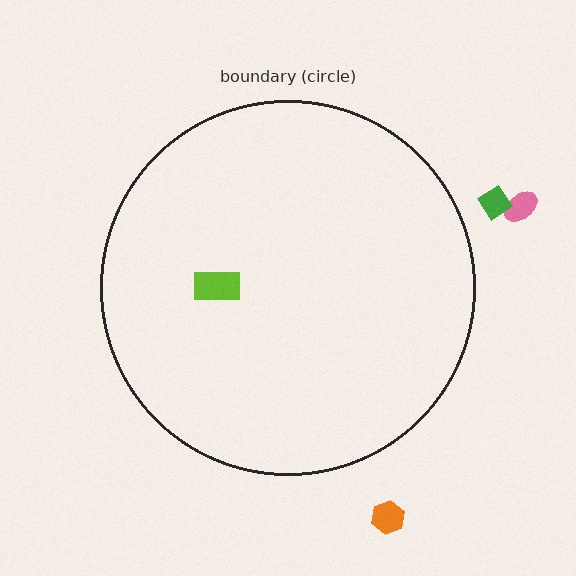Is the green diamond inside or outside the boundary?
Outside.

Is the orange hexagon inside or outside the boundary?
Outside.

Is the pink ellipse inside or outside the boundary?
Outside.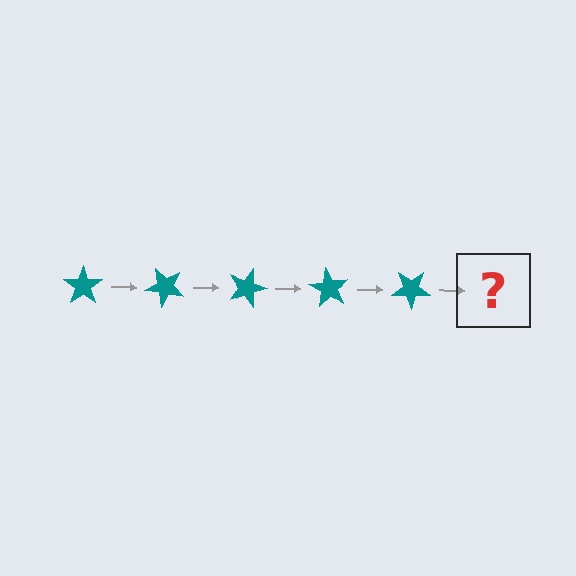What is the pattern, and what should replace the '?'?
The pattern is that the star rotates 45 degrees each step. The '?' should be a teal star rotated 225 degrees.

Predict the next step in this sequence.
The next step is a teal star rotated 225 degrees.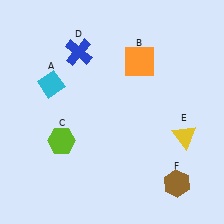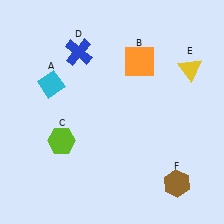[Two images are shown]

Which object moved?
The yellow triangle (E) moved up.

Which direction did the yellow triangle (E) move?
The yellow triangle (E) moved up.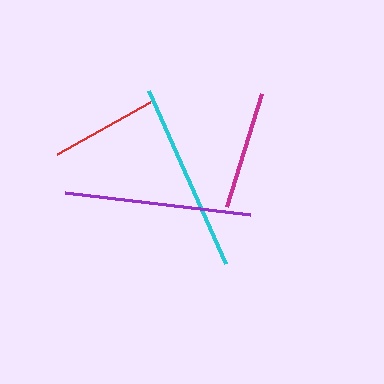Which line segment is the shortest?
The red line is the shortest at approximately 106 pixels.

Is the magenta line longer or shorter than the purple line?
The purple line is longer than the magenta line.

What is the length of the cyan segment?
The cyan segment is approximately 189 pixels long.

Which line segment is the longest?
The cyan line is the longest at approximately 189 pixels.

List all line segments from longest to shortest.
From longest to shortest: cyan, purple, magenta, red.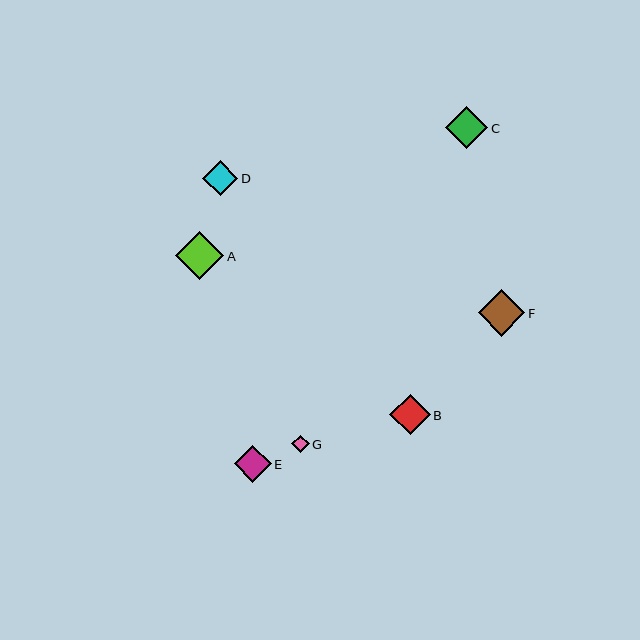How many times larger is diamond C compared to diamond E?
Diamond C is approximately 1.1 times the size of diamond E.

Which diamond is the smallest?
Diamond G is the smallest with a size of approximately 18 pixels.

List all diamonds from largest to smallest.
From largest to smallest: A, F, C, B, E, D, G.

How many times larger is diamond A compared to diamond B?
Diamond A is approximately 1.2 times the size of diamond B.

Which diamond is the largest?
Diamond A is the largest with a size of approximately 48 pixels.